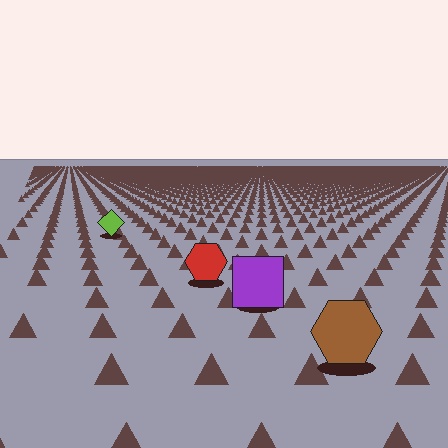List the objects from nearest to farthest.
From nearest to farthest: the brown hexagon, the purple square, the red hexagon, the lime diamond.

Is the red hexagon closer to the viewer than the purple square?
No. The purple square is closer — you can tell from the texture gradient: the ground texture is coarser near it.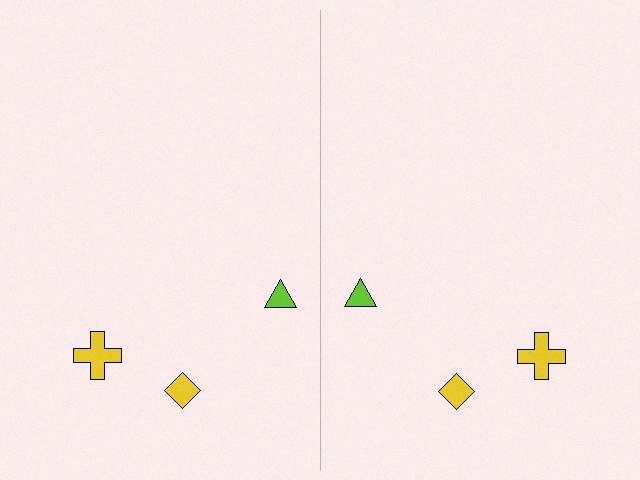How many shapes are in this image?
There are 6 shapes in this image.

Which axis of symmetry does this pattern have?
The pattern has a vertical axis of symmetry running through the center of the image.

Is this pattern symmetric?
Yes, this pattern has bilateral (reflection) symmetry.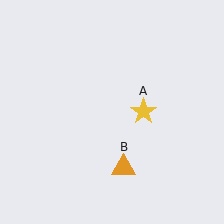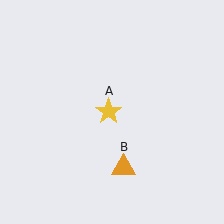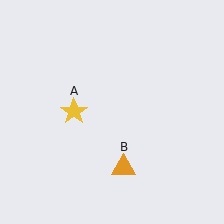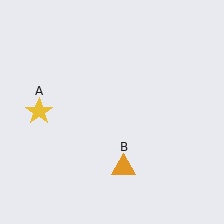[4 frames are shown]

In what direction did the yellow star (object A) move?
The yellow star (object A) moved left.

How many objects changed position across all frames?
1 object changed position: yellow star (object A).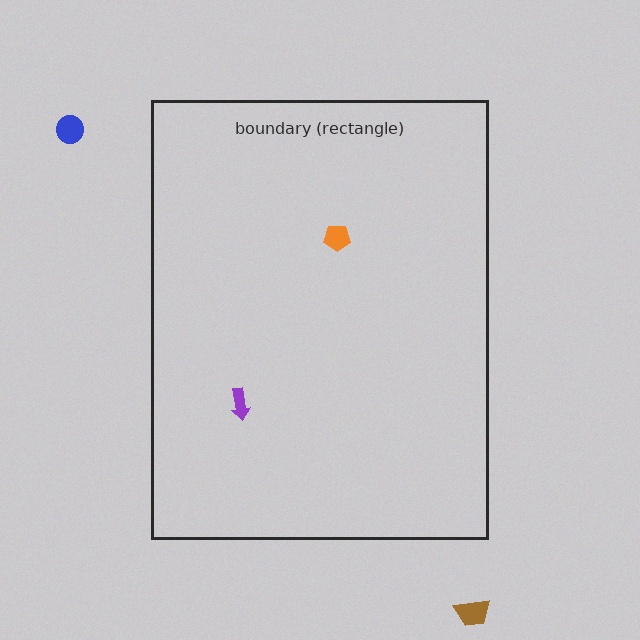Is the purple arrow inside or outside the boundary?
Inside.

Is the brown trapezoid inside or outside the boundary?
Outside.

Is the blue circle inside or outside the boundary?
Outside.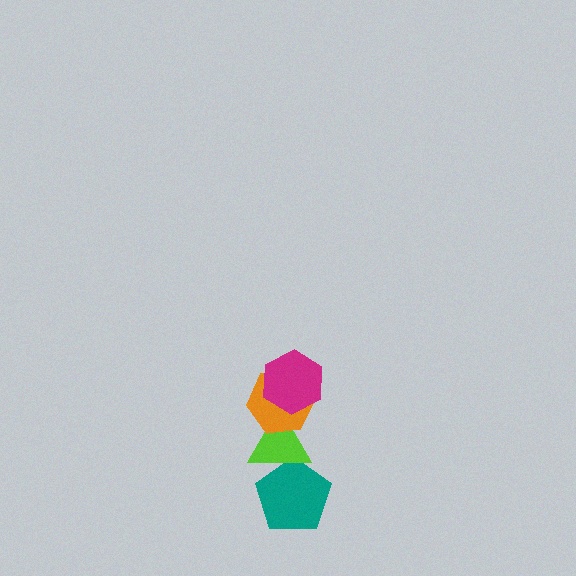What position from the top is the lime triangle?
The lime triangle is 3rd from the top.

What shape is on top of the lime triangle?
The orange hexagon is on top of the lime triangle.